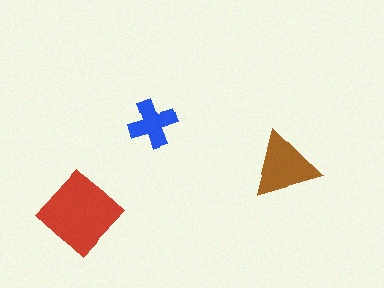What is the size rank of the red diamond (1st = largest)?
1st.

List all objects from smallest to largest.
The blue cross, the brown triangle, the red diamond.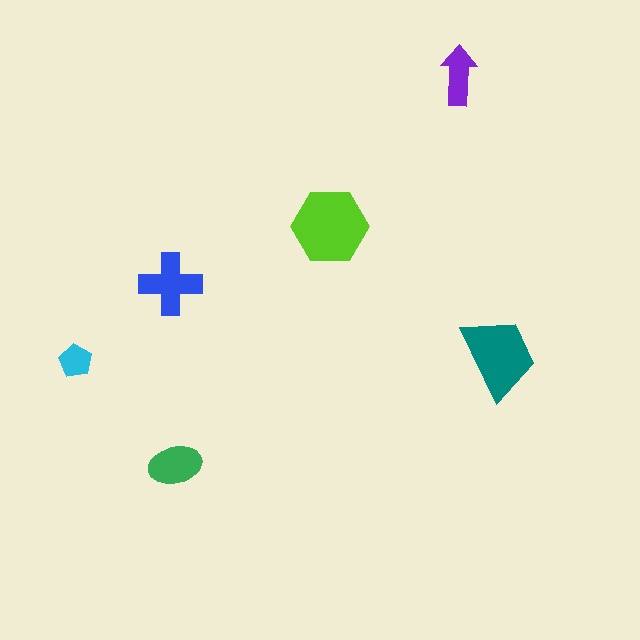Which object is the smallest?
The cyan pentagon.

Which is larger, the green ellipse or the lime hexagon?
The lime hexagon.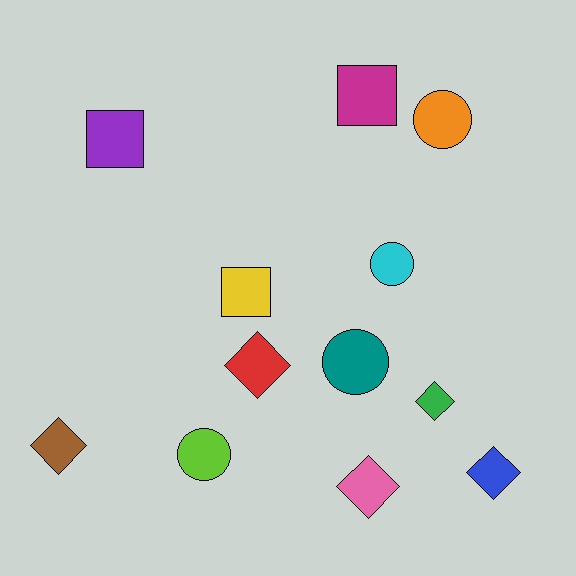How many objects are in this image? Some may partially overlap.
There are 12 objects.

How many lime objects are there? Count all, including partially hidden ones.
There is 1 lime object.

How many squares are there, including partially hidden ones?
There are 3 squares.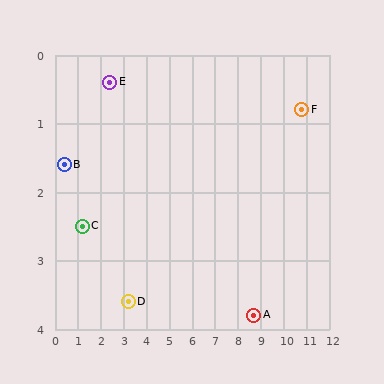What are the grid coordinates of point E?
Point E is at approximately (2.4, 0.4).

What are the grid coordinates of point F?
Point F is at approximately (10.8, 0.8).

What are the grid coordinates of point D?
Point D is at approximately (3.2, 3.6).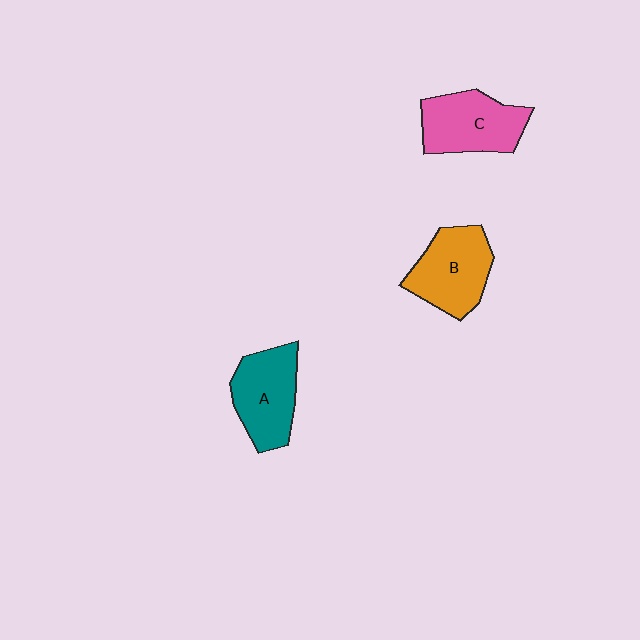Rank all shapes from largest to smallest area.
From largest to smallest: B (orange), C (pink), A (teal).